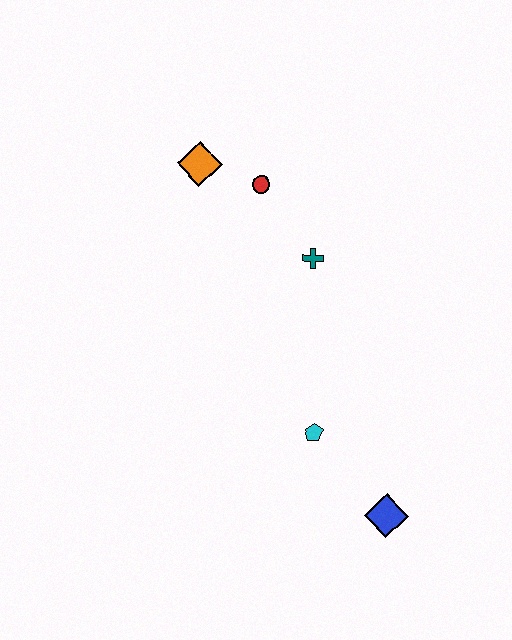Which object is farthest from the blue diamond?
The orange diamond is farthest from the blue diamond.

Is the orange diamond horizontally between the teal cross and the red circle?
No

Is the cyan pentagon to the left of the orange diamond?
No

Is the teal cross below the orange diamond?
Yes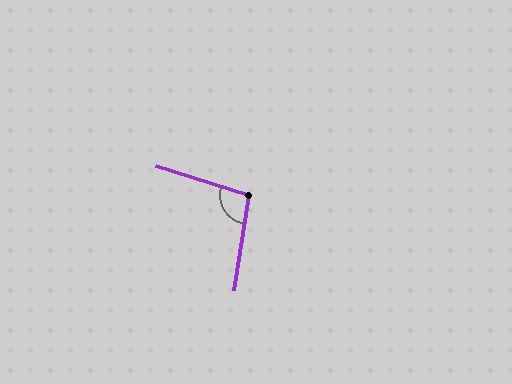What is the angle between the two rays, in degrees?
Approximately 98 degrees.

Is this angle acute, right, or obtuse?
It is obtuse.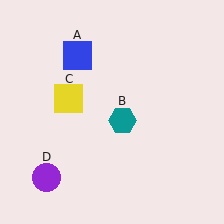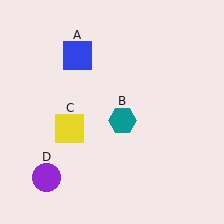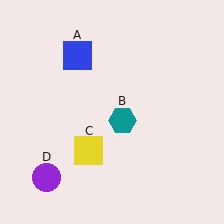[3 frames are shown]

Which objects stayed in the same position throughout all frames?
Blue square (object A) and teal hexagon (object B) and purple circle (object D) remained stationary.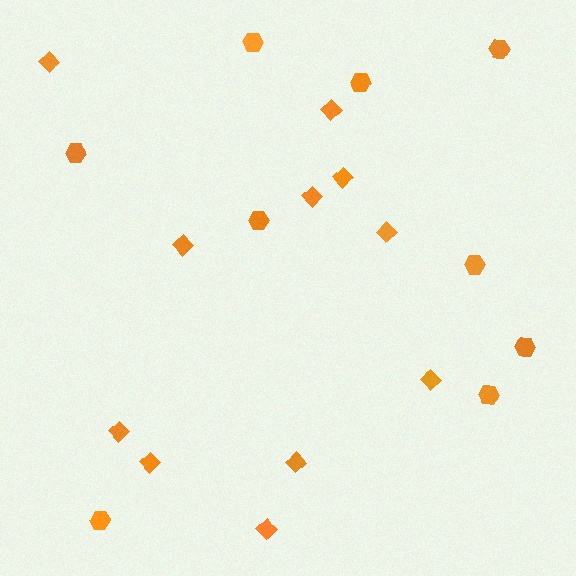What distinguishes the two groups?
There are 2 groups: one group of hexagons (9) and one group of diamonds (11).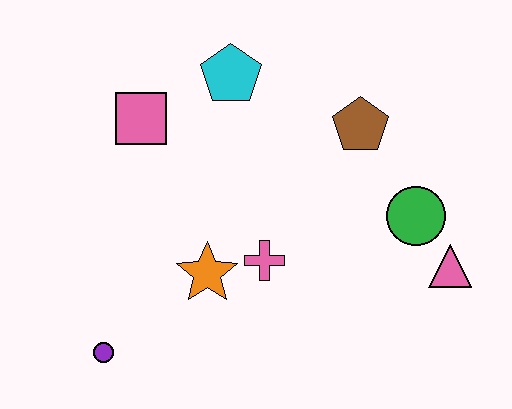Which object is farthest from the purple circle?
The pink triangle is farthest from the purple circle.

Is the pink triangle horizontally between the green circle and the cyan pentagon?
No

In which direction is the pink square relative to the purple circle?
The pink square is above the purple circle.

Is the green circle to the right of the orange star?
Yes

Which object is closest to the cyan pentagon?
The pink square is closest to the cyan pentagon.